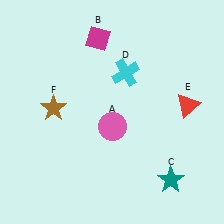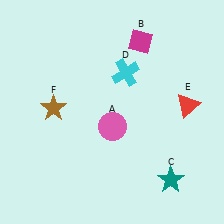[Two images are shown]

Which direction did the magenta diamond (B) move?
The magenta diamond (B) moved right.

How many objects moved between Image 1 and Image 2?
1 object moved between the two images.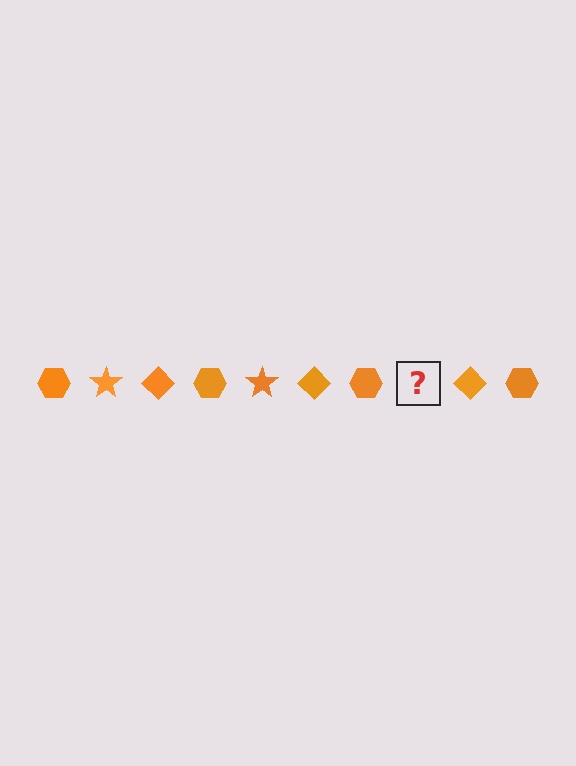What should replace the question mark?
The question mark should be replaced with an orange star.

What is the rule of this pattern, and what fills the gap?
The rule is that the pattern cycles through hexagon, star, diamond shapes in orange. The gap should be filled with an orange star.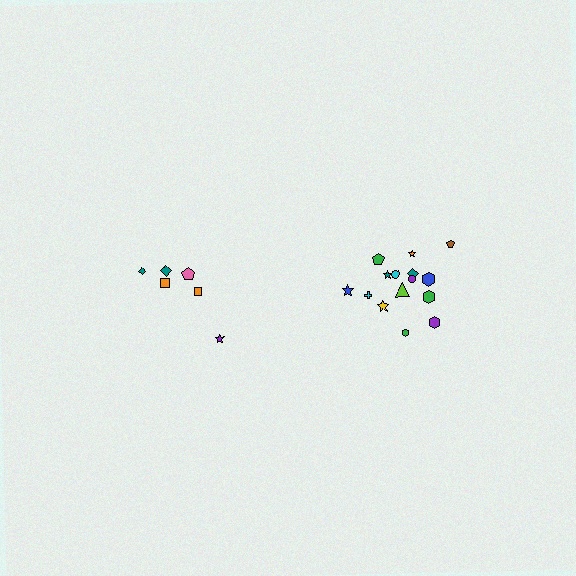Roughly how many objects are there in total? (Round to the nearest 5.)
Roughly 20 objects in total.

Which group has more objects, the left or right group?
The right group.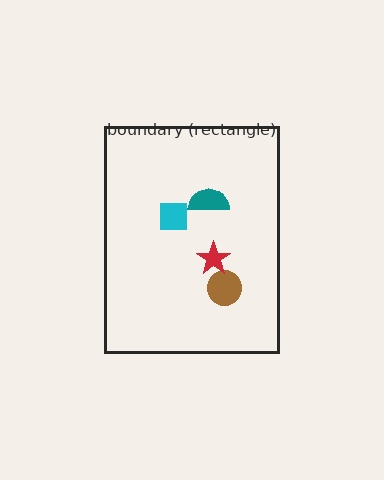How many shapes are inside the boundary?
4 inside, 0 outside.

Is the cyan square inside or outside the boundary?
Inside.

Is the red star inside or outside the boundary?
Inside.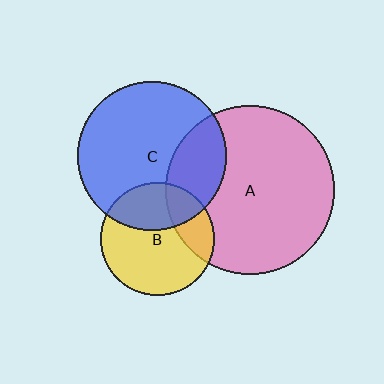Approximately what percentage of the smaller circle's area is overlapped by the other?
Approximately 25%.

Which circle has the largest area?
Circle A (pink).